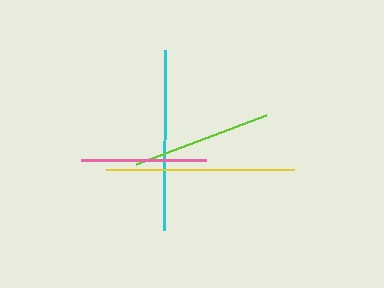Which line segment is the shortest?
The pink line is the shortest at approximately 125 pixels.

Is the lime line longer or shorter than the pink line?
The lime line is longer than the pink line.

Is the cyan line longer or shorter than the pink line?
The cyan line is longer than the pink line.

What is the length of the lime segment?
The lime segment is approximately 139 pixels long.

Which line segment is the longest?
The yellow line is the longest at approximately 188 pixels.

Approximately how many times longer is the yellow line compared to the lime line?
The yellow line is approximately 1.4 times the length of the lime line.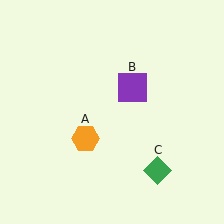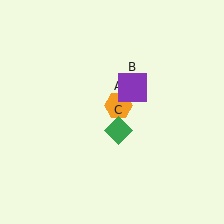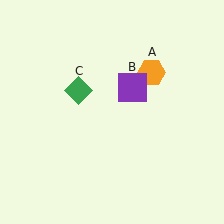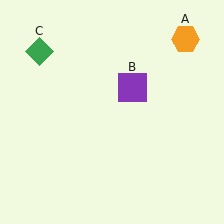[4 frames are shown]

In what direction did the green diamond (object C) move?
The green diamond (object C) moved up and to the left.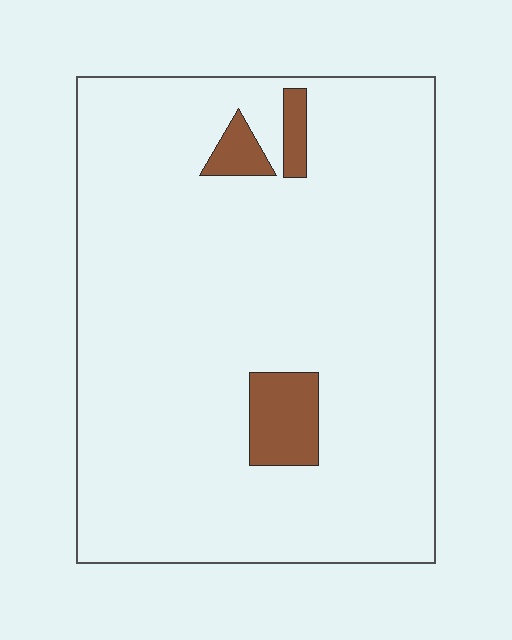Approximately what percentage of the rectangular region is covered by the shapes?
Approximately 5%.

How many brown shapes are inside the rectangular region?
3.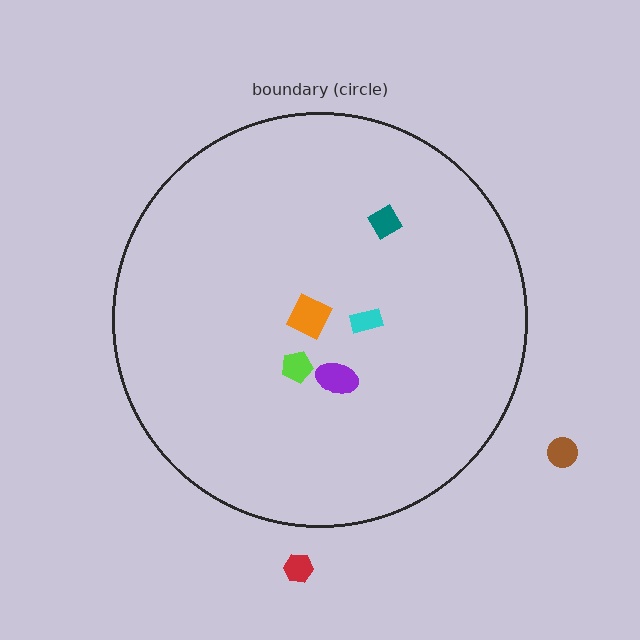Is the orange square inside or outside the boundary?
Inside.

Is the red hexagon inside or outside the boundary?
Outside.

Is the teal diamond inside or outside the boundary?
Inside.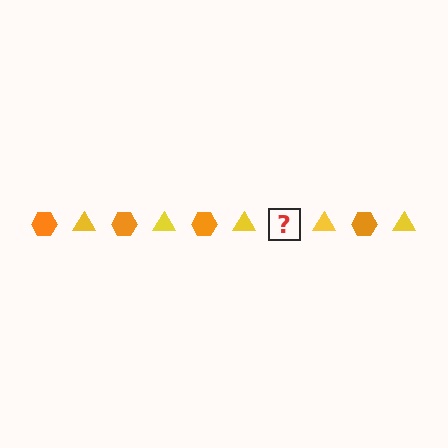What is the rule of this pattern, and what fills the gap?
The rule is that the pattern alternates between orange hexagon and yellow triangle. The gap should be filled with an orange hexagon.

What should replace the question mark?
The question mark should be replaced with an orange hexagon.